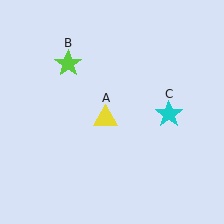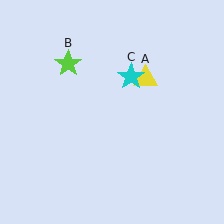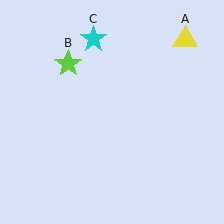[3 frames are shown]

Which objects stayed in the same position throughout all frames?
Lime star (object B) remained stationary.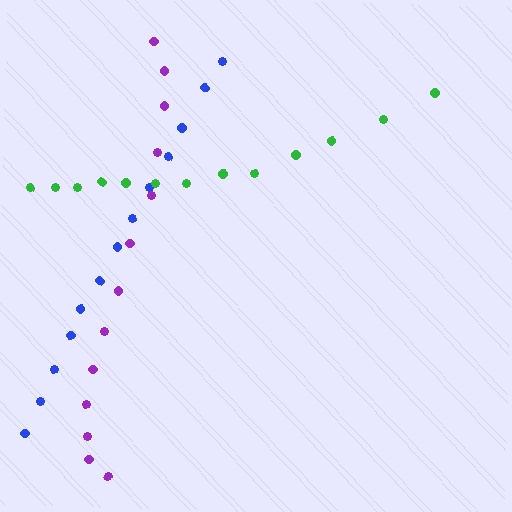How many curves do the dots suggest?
There are 3 distinct paths.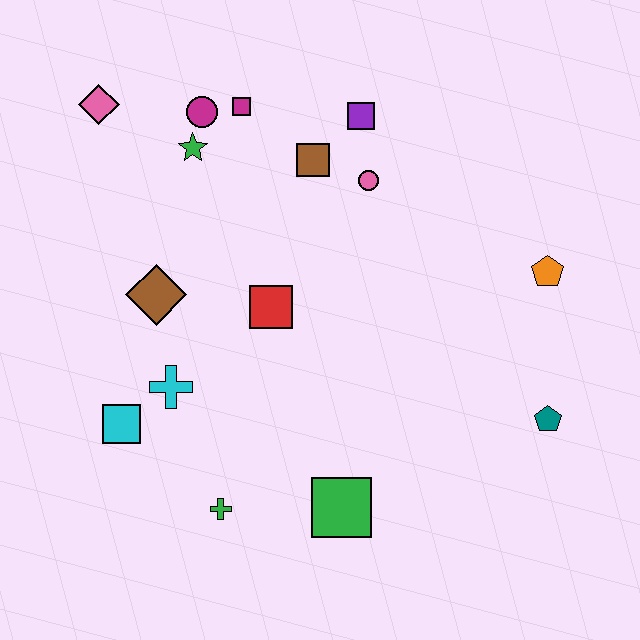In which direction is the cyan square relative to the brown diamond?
The cyan square is below the brown diamond.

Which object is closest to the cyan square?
The cyan cross is closest to the cyan square.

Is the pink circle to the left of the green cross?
No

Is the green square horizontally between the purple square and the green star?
Yes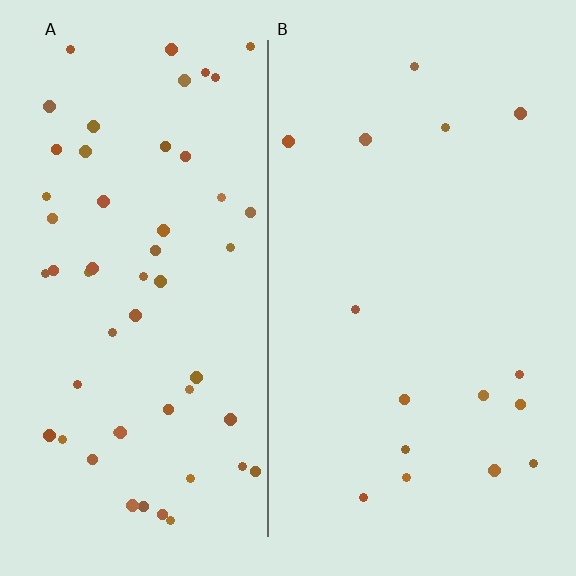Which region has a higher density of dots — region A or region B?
A (the left).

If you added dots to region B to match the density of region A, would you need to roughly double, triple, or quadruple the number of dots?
Approximately quadruple.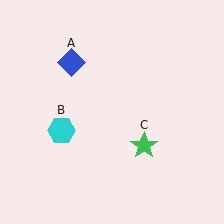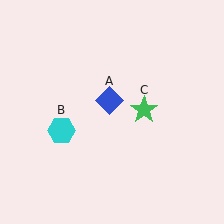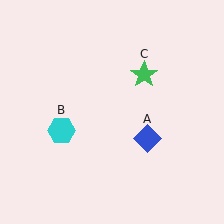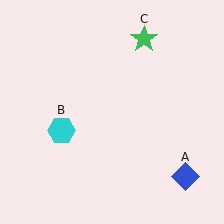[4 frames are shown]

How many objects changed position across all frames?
2 objects changed position: blue diamond (object A), green star (object C).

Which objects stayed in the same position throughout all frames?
Cyan hexagon (object B) remained stationary.